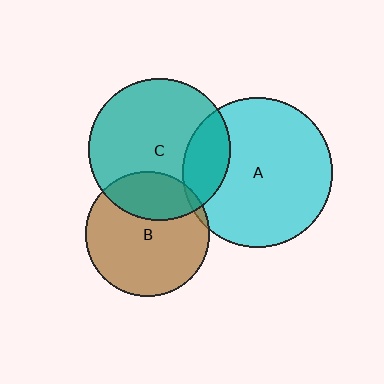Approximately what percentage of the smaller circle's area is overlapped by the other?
Approximately 20%.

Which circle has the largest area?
Circle A (cyan).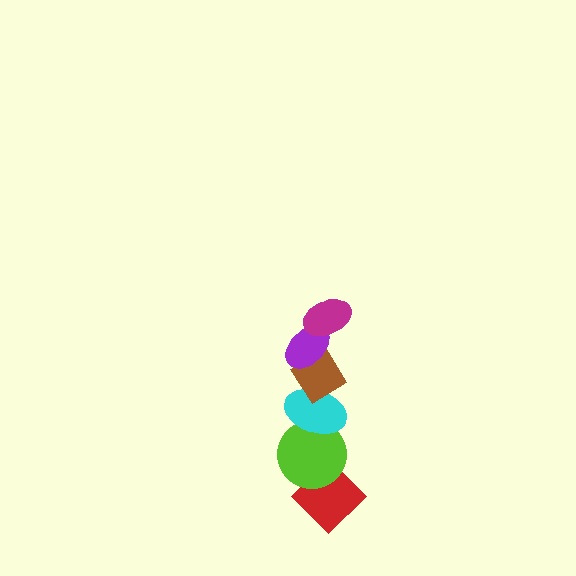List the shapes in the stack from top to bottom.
From top to bottom: the magenta ellipse, the purple ellipse, the brown diamond, the cyan ellipse, the lime circle, the red diamond.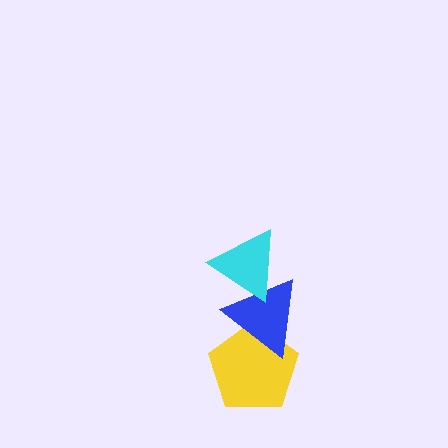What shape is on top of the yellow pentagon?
The blue triangle is on top of the yellow pentagon.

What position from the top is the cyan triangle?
The cyan triangle is 1st from the top.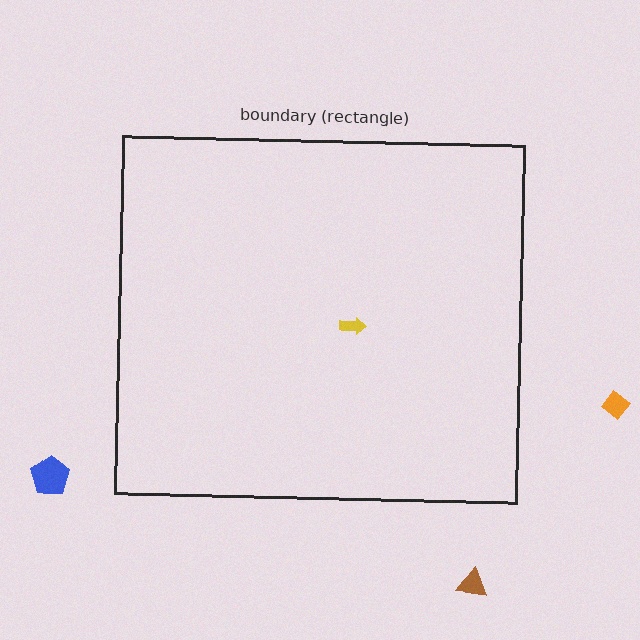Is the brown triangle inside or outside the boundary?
Outside.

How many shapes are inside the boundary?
1 inside, 3 outside.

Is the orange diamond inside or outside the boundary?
Outside.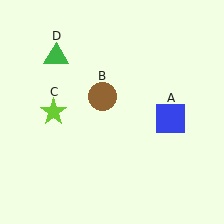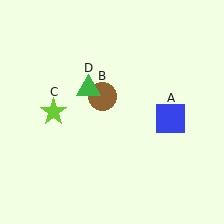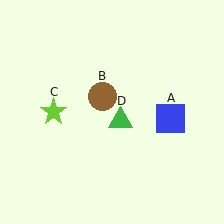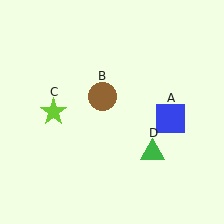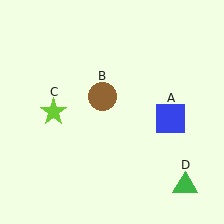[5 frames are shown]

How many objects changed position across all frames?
1 object changed position: green triangle (object D).